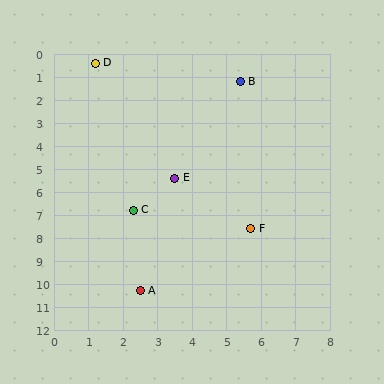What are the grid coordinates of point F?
Point F is at approximately (5.7, 7.6).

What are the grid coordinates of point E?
Point E is at approximately (3.5, 5.4).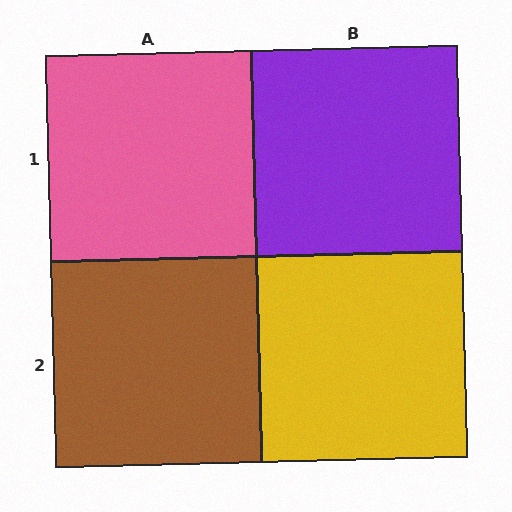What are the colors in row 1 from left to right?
Pink, purple.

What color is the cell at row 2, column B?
Yellow.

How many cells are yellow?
1 cell is yellow.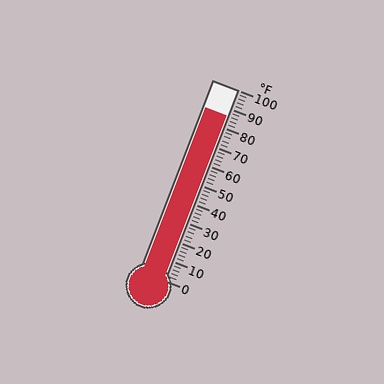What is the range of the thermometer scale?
The thermometer scale ranges from 0°F to 100°F.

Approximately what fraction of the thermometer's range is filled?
The thermometer is filled to approximately 85% of its range.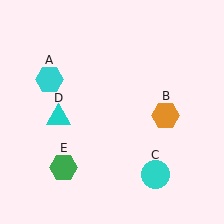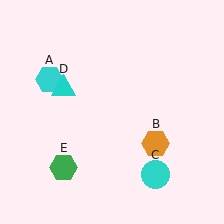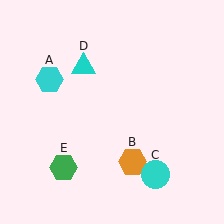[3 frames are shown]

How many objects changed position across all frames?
2 objects changed position: orange hexagon (object B), cyan triangle (object D).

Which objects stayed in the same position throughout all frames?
Cyan hexagon (object A) and cyan circle (object C) and green hexagon (object E) remained stationary.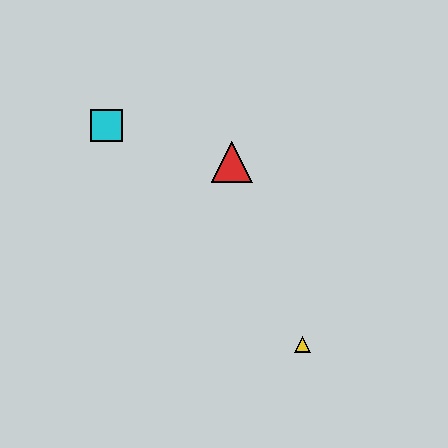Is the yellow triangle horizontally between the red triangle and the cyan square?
No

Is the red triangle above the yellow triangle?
Yes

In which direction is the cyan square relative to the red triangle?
The cyan square is to the left of the red triangle.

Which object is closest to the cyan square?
The red triangle is closest to the cyan square.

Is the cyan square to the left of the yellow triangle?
Yes